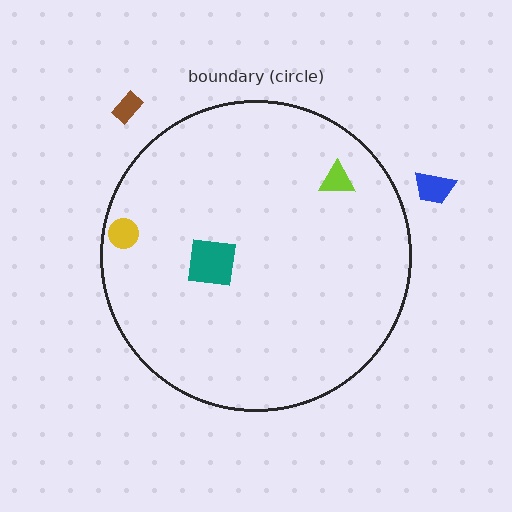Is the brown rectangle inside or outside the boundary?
Outside.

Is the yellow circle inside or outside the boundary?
Inside.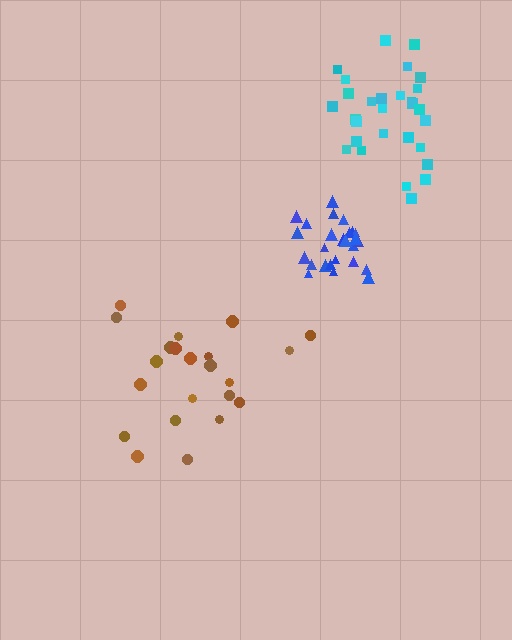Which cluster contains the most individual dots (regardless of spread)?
Cyan (29).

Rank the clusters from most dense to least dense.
blue, cyan, brown.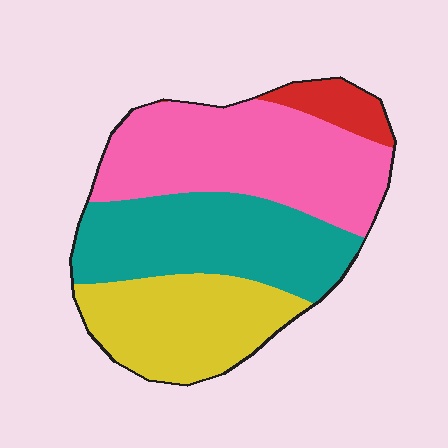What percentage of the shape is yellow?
Yellow takes up about one quarter (1/4) of the shape.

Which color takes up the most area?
Pink, at roughly 35%.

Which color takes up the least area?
Red, at roughly 5%.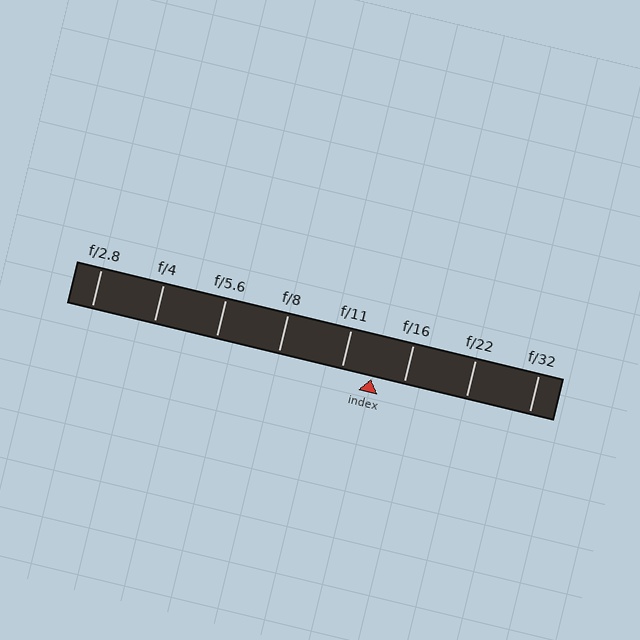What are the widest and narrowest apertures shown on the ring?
The widest aperture shown is f/2.8 and the narrowest is f/32.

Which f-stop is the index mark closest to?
The index mark is closest to f/11.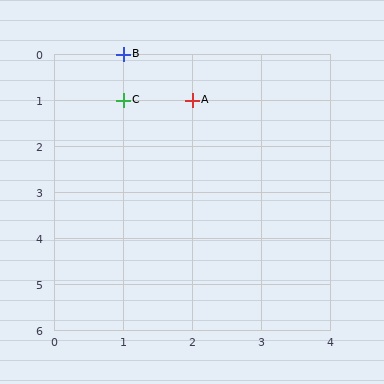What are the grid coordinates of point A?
Point A is at grid coordinates (2, 1).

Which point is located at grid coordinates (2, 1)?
Point A is at (2, 1).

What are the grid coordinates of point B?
Point B is at grid coordinates (1, 0).